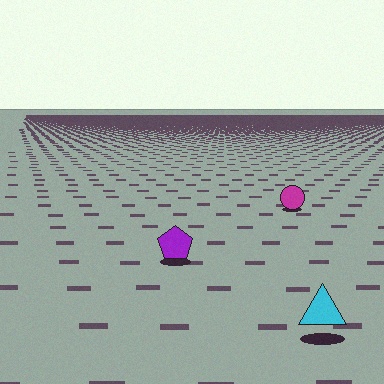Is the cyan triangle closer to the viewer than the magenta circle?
Yes. The cyan triangle is closer — you can tell from the texture gradient: the ground texture is coarser near it.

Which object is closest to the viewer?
The cyan triangle is closest. The texture marks near it are larger and more spread out.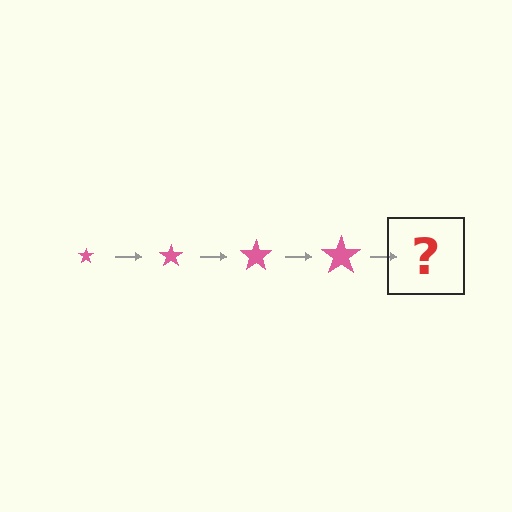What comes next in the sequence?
The next element should be a pink star, larger than the previous one.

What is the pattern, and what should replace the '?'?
The pattern is that the star gets progressively larger each step. The '?' should be a pink star, larger than the previous one.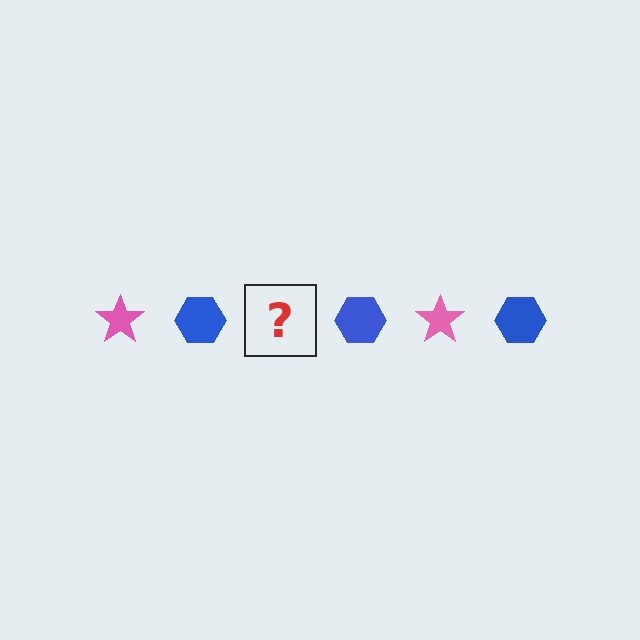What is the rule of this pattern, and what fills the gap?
The rule is that the pattern alternates between pink star and blue hexagon. The gap should be filled with a pink star.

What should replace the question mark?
The question mark should be replaced with a pink star.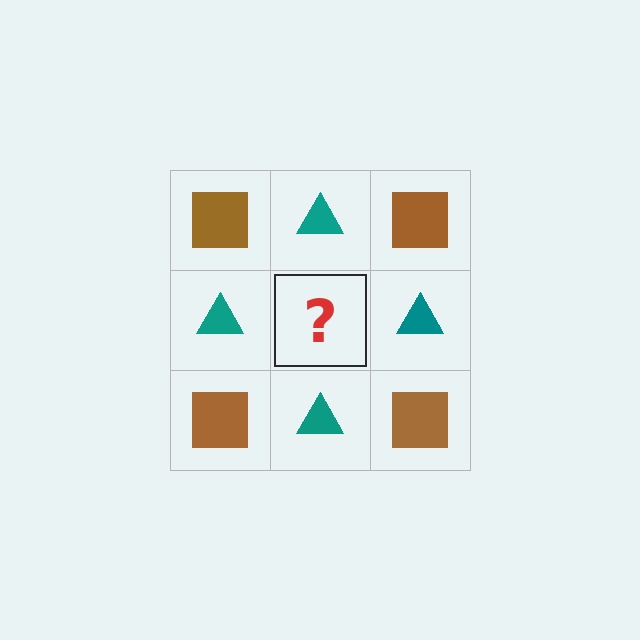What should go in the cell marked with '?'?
The missing cell should contain a brown square.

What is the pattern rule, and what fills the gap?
The rule is that it alternates brown square and teal triangle in a checkerboard pattern. The gap should be filled with a brown square.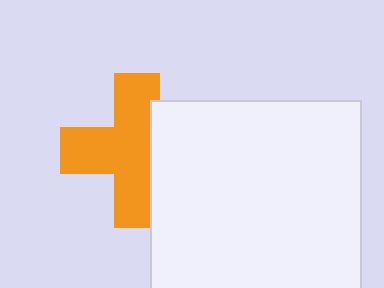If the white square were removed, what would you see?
You would see the complete orange cross.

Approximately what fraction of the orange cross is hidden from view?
Roughly 31% of the orange cross is hidden behind the white square.